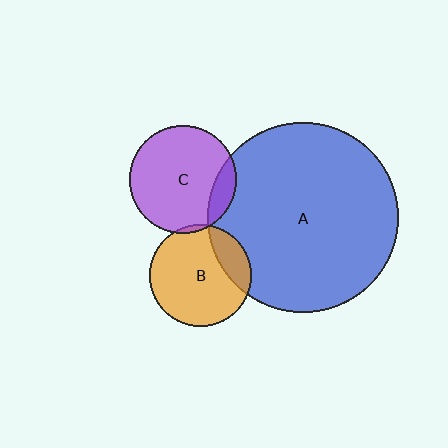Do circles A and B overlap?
Yes.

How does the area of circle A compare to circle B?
Approximately 3.5 times.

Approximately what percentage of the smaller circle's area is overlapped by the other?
Approximately 20%.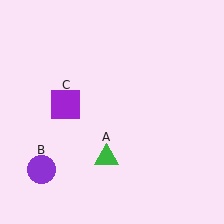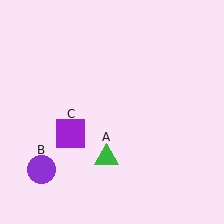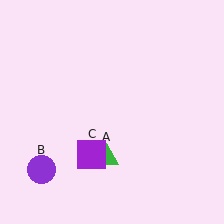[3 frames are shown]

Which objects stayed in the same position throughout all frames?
Green triangle (object A) and purple circle (object B) remained stationary.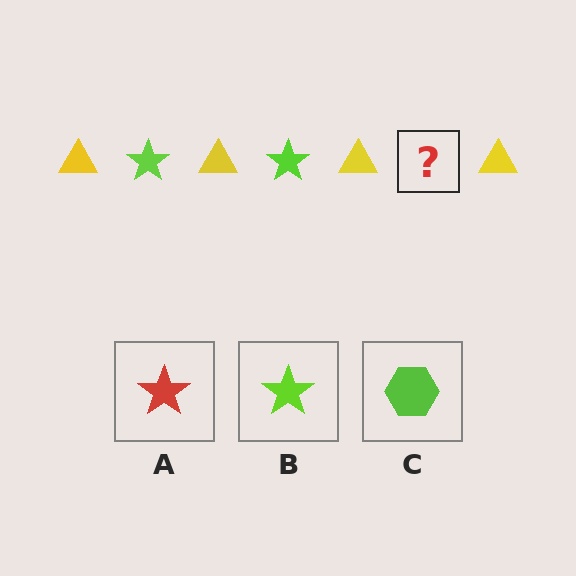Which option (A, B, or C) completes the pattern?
B.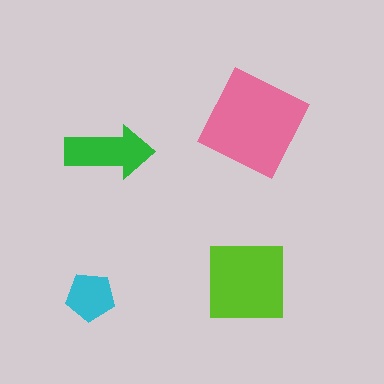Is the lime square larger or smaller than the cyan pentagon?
Larger.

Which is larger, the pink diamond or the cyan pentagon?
The pink diamond.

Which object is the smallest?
The cyan pentagon.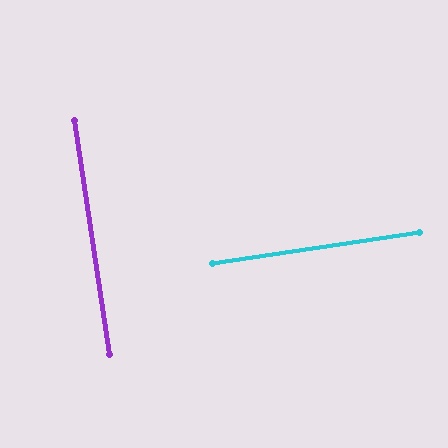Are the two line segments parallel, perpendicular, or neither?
Perpendicular — they meet at approximately 90°.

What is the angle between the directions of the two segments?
Approximately 90 degrees.